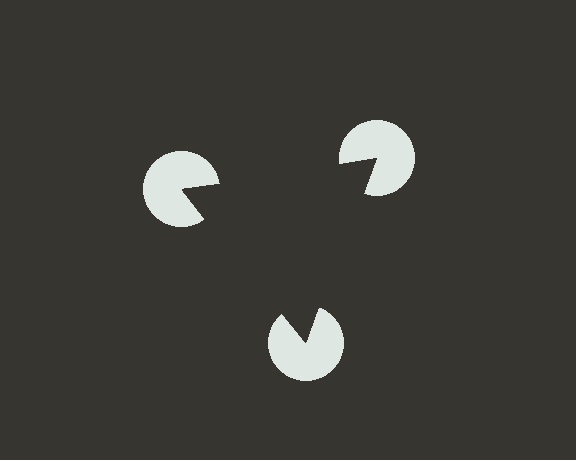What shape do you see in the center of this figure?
An illusory triangle — its edges are inferred from the aligned wedge cuts in the pac-man discs, not physically drawn.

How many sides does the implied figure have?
3 sides.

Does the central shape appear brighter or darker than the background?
It typically appears slightly darker than the background, even though no actual brightness change is drawn.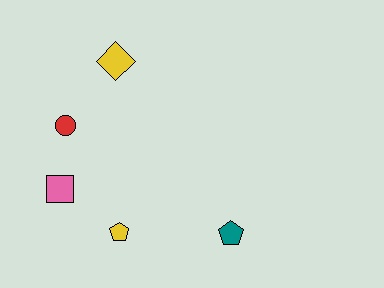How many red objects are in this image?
There is 1 red object.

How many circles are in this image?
There is 1 circle.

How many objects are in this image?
There are 5 objects.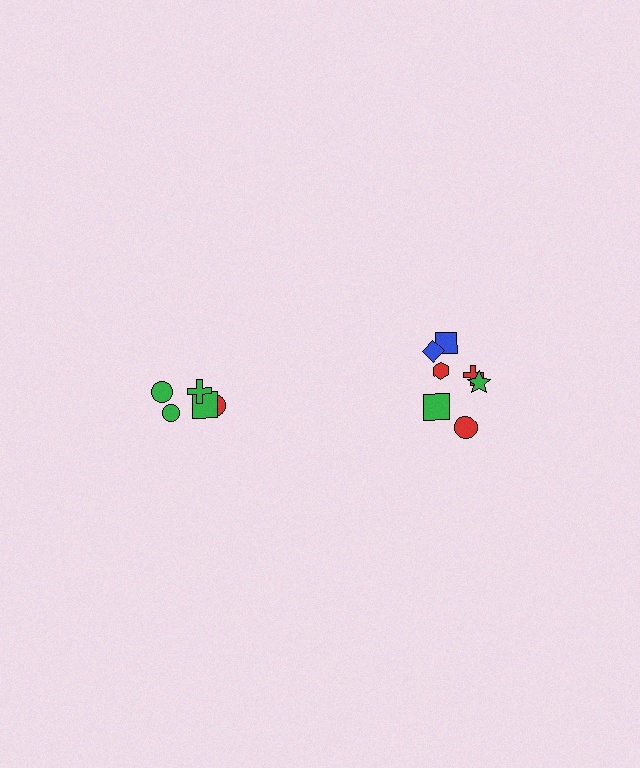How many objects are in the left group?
There are 5 objects.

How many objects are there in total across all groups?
There are 12 objects.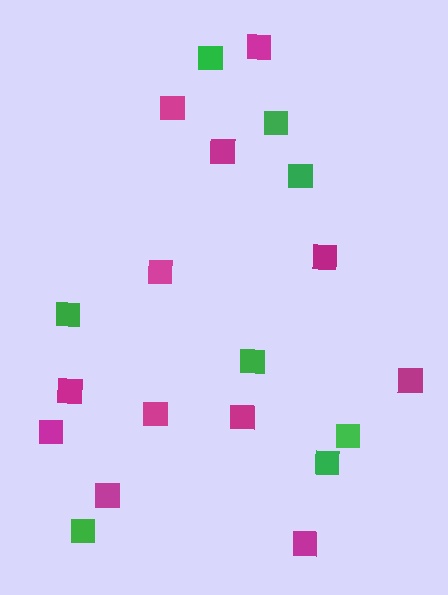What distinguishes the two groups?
There are 2 groups: one group of magenta squares (12) and one group of green squares (8).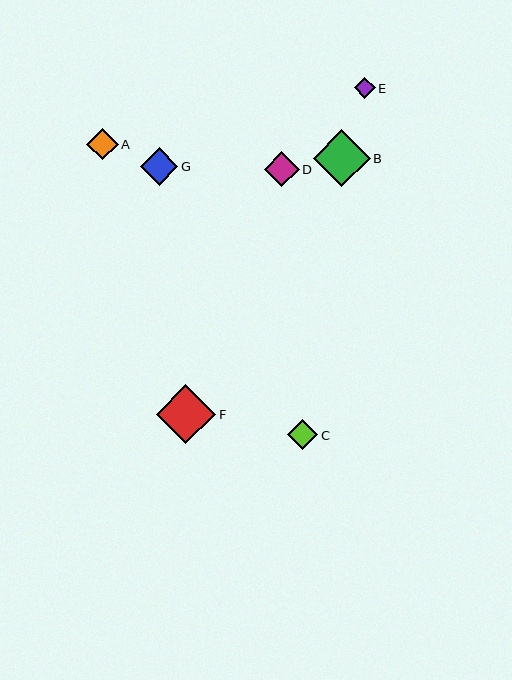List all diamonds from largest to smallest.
From largest to smallest: F, B, G, D, A, C, E.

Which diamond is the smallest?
Diamond E is the smallest with a size of approximately 21 pixels.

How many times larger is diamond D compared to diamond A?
Diamond D is approximately 1.1 times the size of diamond A.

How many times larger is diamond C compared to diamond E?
Diamond C is approximately 1.5 times the size of diamond E.